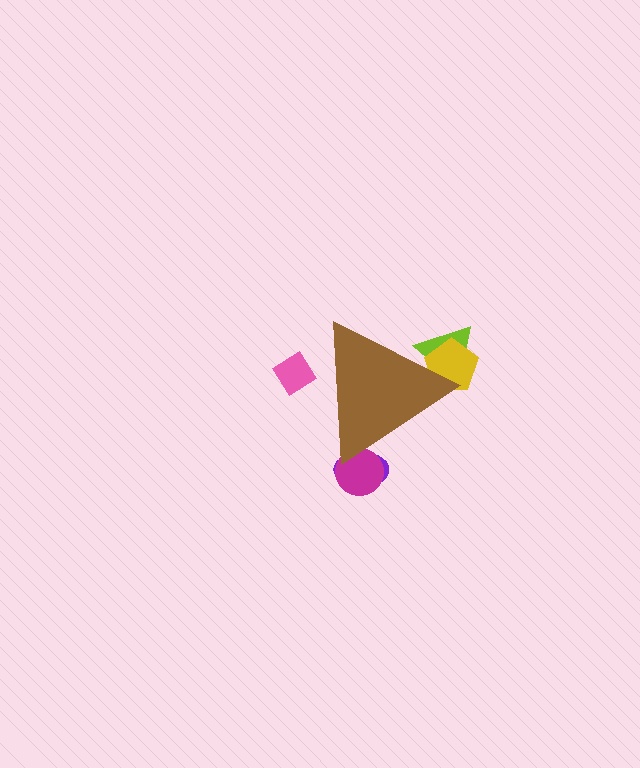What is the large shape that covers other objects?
A brown triangle.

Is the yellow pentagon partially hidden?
Yes, the yellow pentagon is partially hidden behind the brown triangle.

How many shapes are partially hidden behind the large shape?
5 shapes are partially hidden.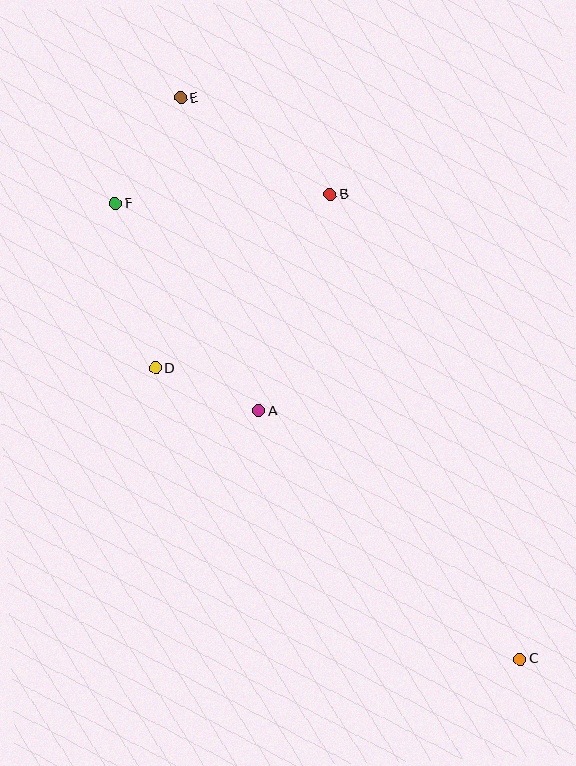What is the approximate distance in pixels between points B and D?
The distance between B and D is approximately 246 pixels.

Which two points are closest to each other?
Points A and D are closest to each other.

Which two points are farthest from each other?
Points C and E are farthest from each other.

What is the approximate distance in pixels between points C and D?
The distance between C and D is approximately 466 pixels.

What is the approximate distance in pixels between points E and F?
The distance between E and F is approximately 124 pixels.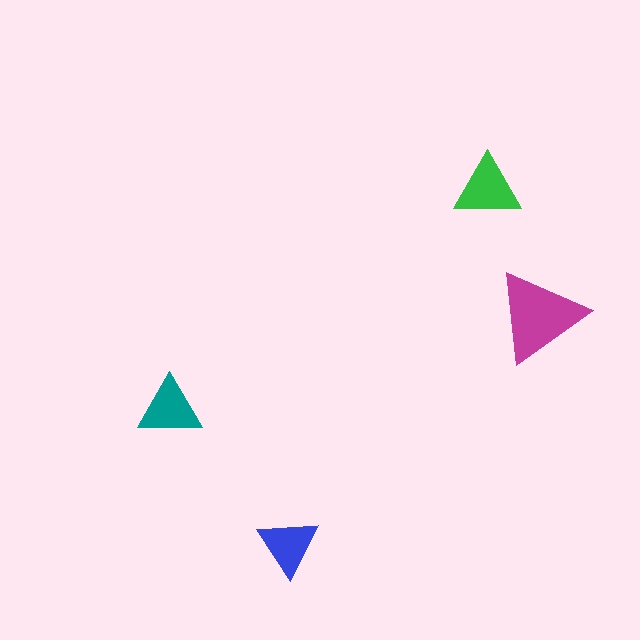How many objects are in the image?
There are 4 objects in the image.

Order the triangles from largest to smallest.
the magenta one, the green one, the teal one, the blue one.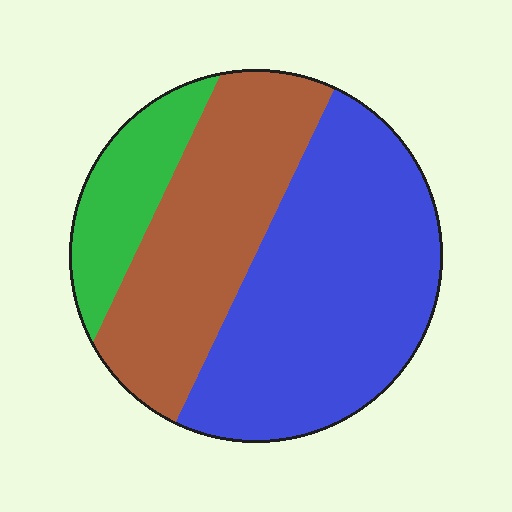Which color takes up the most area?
Blue, at roughly 50%.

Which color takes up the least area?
Green, at roughly 15%.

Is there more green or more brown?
Brown.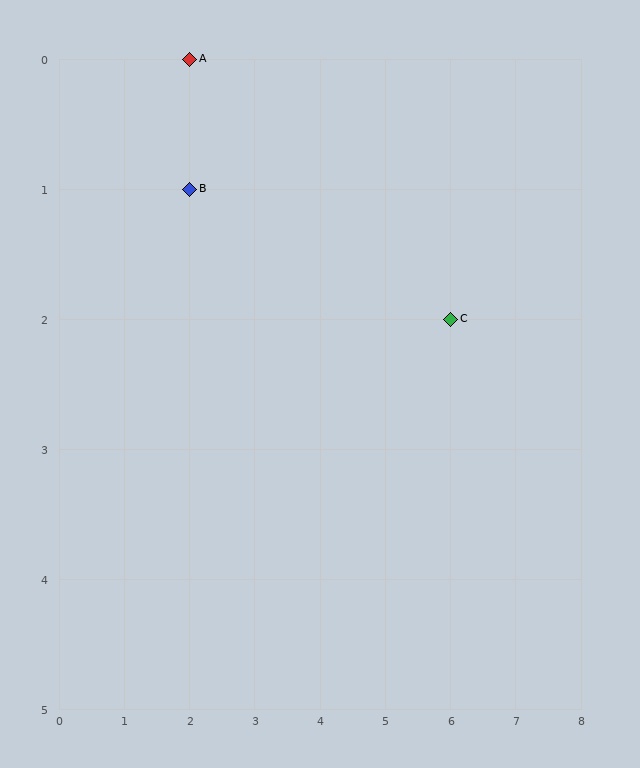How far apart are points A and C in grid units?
Points A and C are 4 columns and 2 rows apart (about 4.5 grid units diagonally).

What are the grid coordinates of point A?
Point A is at grid coordinates (2, 0).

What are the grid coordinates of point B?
Point B is at grid coordinates (2, 1).